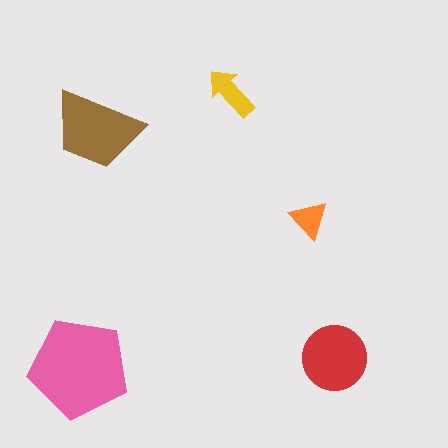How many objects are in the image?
There are 5 objects in the image.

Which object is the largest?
The pink pentagon.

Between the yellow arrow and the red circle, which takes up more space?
The red circle.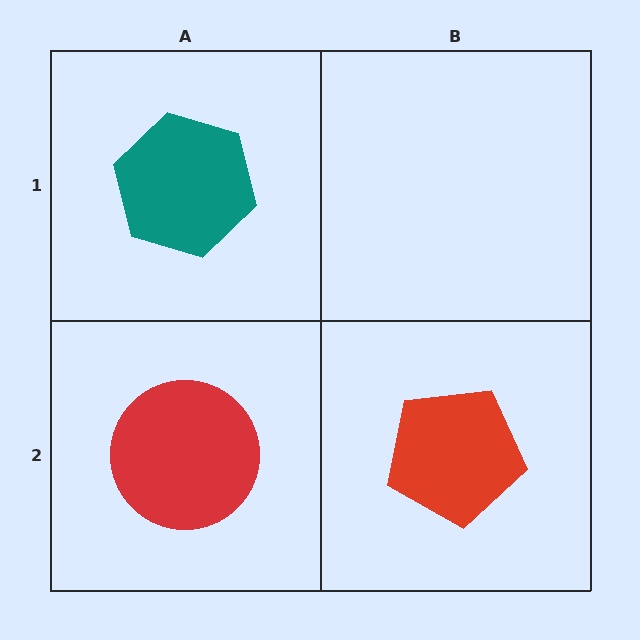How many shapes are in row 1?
1 shape.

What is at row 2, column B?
A red pentagon.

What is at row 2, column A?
A red circle.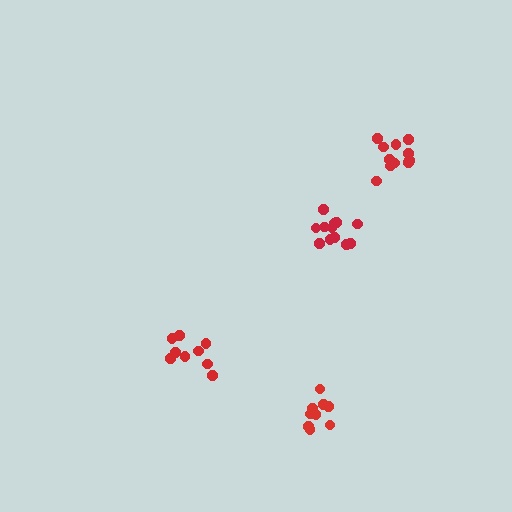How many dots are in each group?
Group 1: 9 dots, Group 2: 12 dots, Group 3: 9 dots, Group 4: 11 dots (41 total).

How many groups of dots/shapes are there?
There are 4 groups.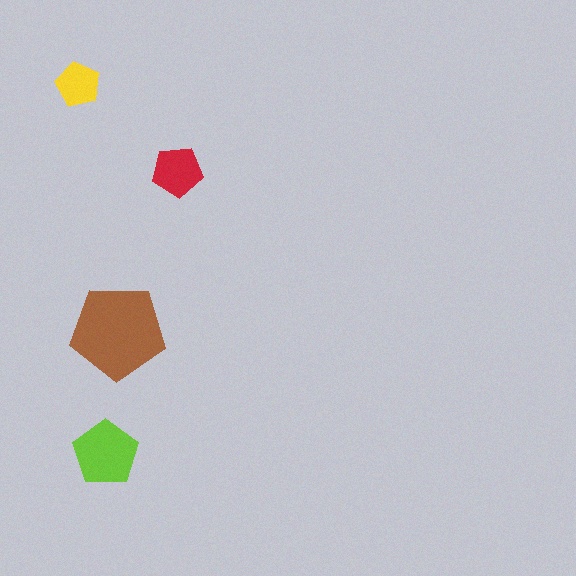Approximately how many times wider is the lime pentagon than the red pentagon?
About 1.5 times wider.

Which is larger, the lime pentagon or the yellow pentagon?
The lime one.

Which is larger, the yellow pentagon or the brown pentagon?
The brown one.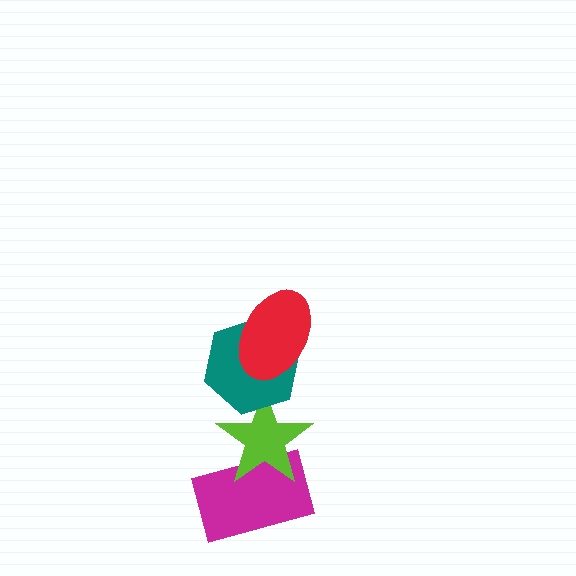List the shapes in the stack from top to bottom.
From top to bottom: the red ellipse, the teal hexagon, the lime star, the magenta rectangle.